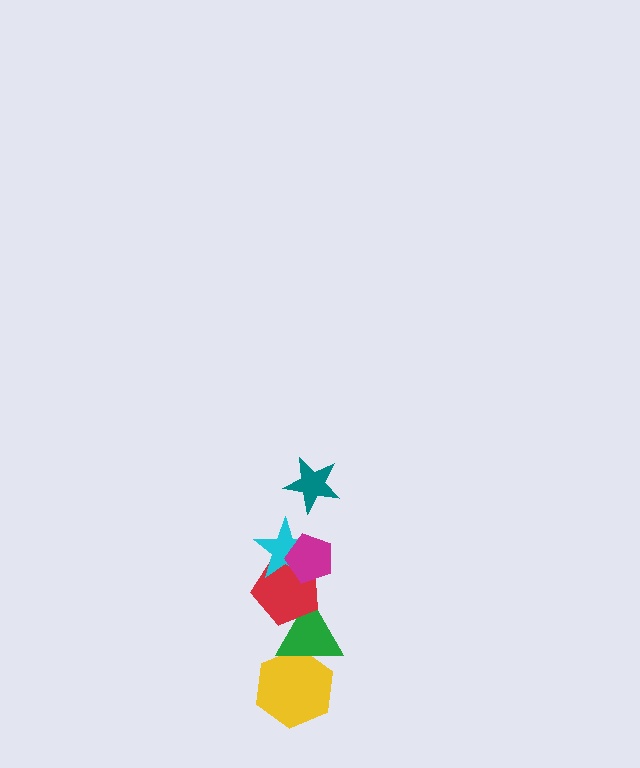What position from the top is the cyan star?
The cyan star is 3rd from the top.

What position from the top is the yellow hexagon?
The yellow hexagon is 6th from the top.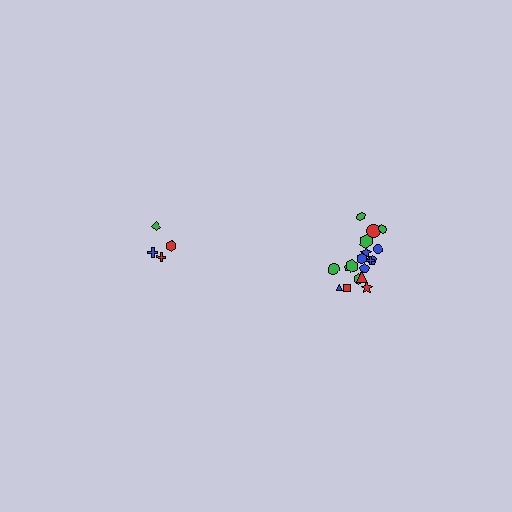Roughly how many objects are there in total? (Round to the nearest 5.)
Roughly 20 objects in total.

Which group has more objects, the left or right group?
The right group.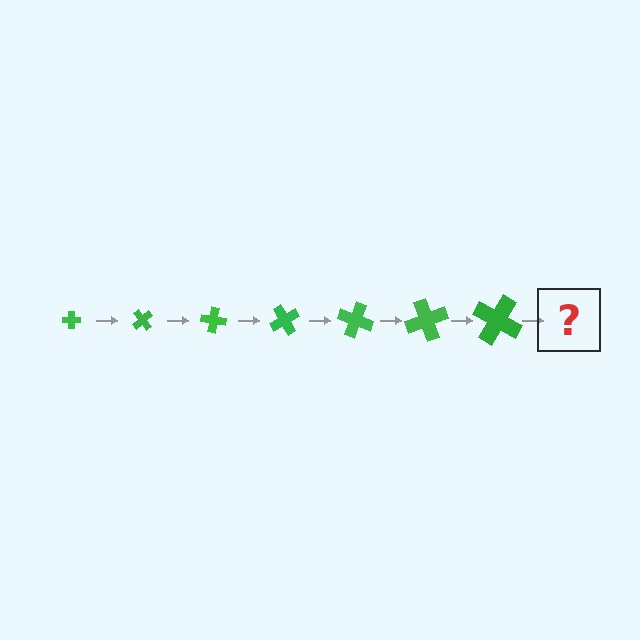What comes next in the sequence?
The next element should be a cross, larger than the previous one and rotated 350 degrees from the start.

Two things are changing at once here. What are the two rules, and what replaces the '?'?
The two rules are that the cross grows larger each step and it rotates 50 degrees each step. The '?' should be a cross, larger than the previous one and rotated 350 degrees from the start.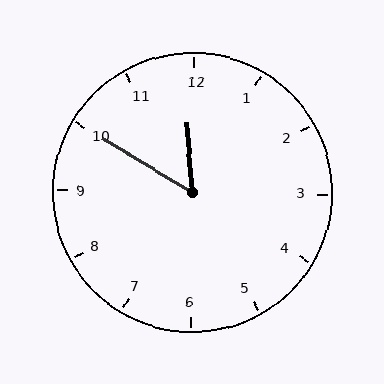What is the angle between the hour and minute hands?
Approximately 55 degrees.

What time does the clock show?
11:50.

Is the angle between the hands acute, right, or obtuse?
It is acute.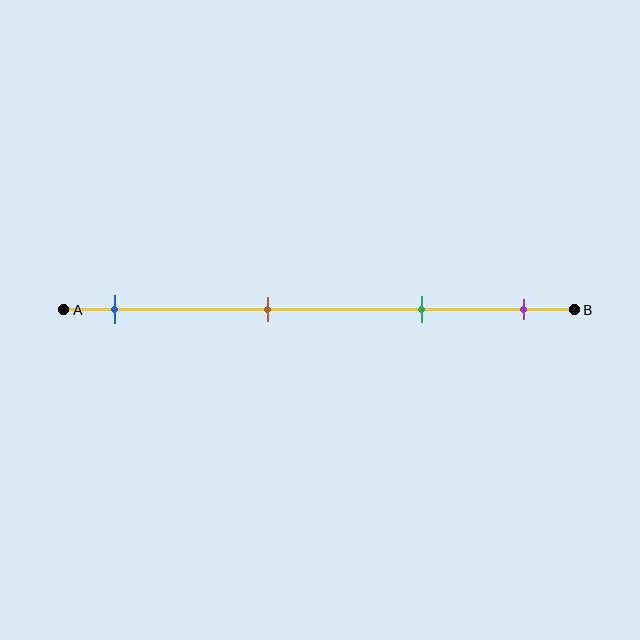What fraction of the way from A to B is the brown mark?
The brown mark is approximately 40% (0.4) of the way from A to B.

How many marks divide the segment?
There are 4 marks dividing the segment.